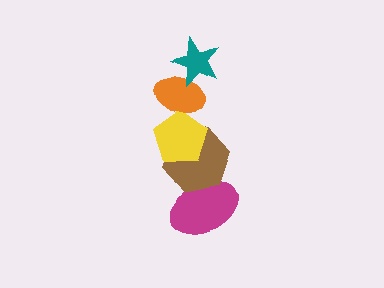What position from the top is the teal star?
The teal star is 1st from the top.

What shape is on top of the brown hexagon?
The yellow pentagon is on top of the brown hexagon.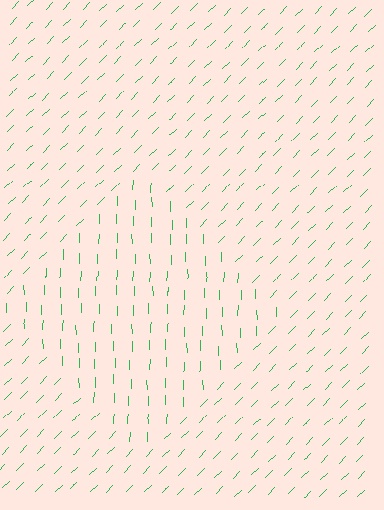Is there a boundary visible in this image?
Yes, there is a texture boundary formed by a change in line orientation.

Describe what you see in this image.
The image is filled with small green line segments. A diamond region in the image has lines oriented differently from the surrounding lines, creating a visible texture boundary.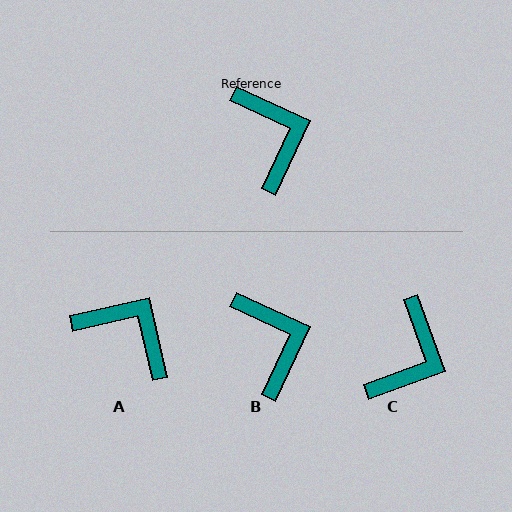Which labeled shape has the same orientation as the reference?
B.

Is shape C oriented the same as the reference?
No, it is off by about 45 degrees.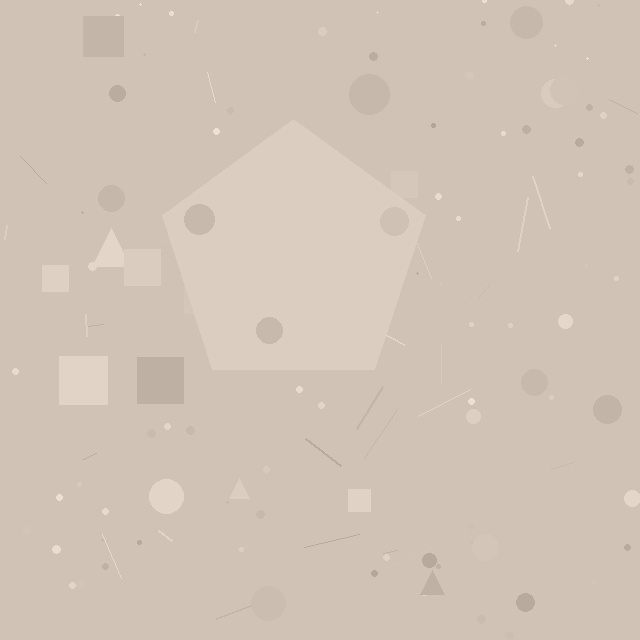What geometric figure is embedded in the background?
A pentagon is embedded in the background.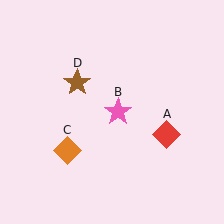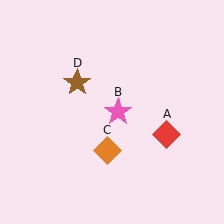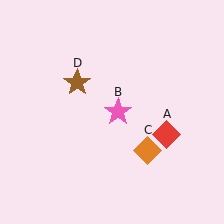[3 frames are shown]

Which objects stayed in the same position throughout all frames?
Red diamond (object A) and pink star (object B) and brown star (object D) remained stationary.